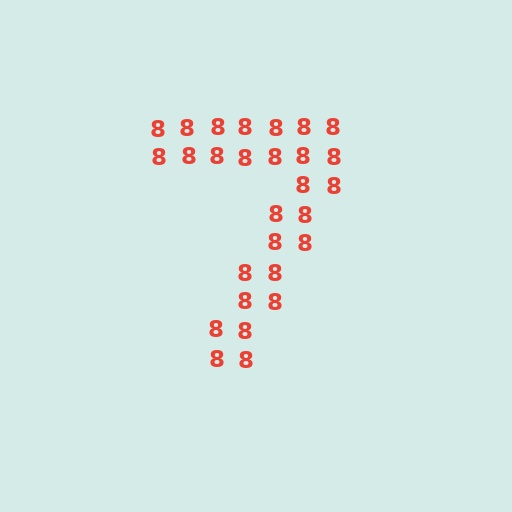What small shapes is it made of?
It is made of small digit 8's.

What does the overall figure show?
The overall figure shows the digit 7.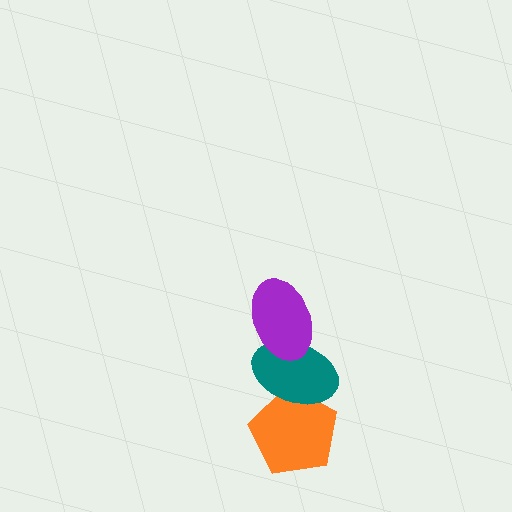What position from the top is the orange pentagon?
The orange pentagon is 3rd from the top.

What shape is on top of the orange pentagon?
The teal ellipse is on top of the orange pentagon.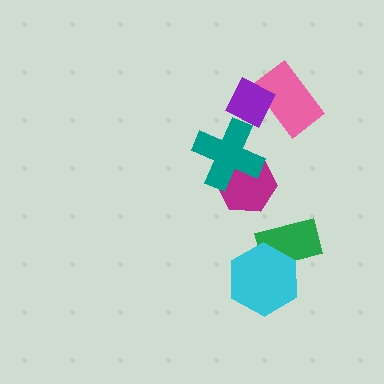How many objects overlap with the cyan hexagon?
1 object overlaps with the cyan hexagon.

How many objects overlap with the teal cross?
1 object overlaps with the teal cross.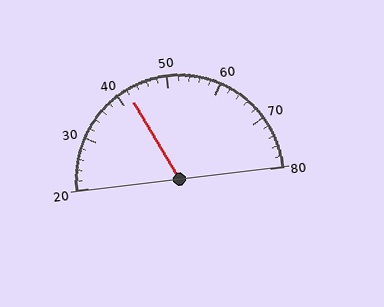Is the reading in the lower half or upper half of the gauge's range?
The reading is in the lower half of the range (20 to 80).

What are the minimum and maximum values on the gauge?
The gauge ranges from 20 to 80.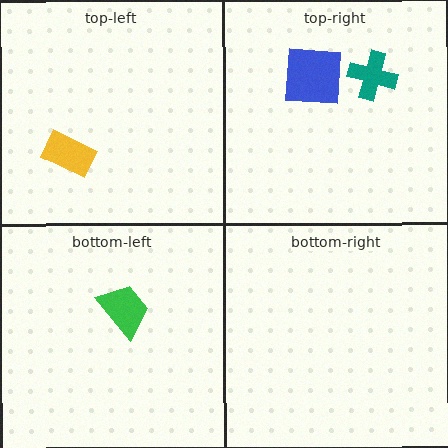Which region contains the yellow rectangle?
The top-left region.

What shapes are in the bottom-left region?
The green trapezoid.